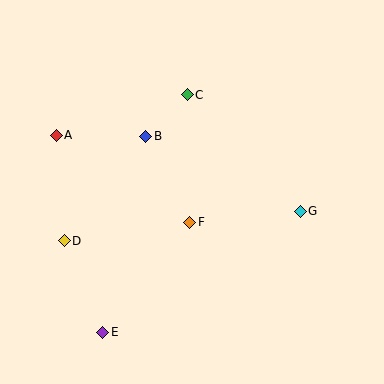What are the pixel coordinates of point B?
Point B is at (146, 136).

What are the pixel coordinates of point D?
Point D is at (64, 241).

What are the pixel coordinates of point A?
Point A is at (56, 135).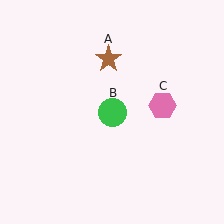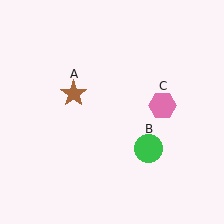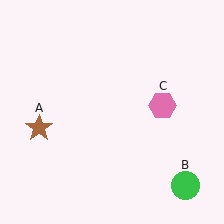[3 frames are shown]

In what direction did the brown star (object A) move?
The brown star (object A) moved down and to the left.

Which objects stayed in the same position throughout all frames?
Pink hexagon (object C) remained stationary.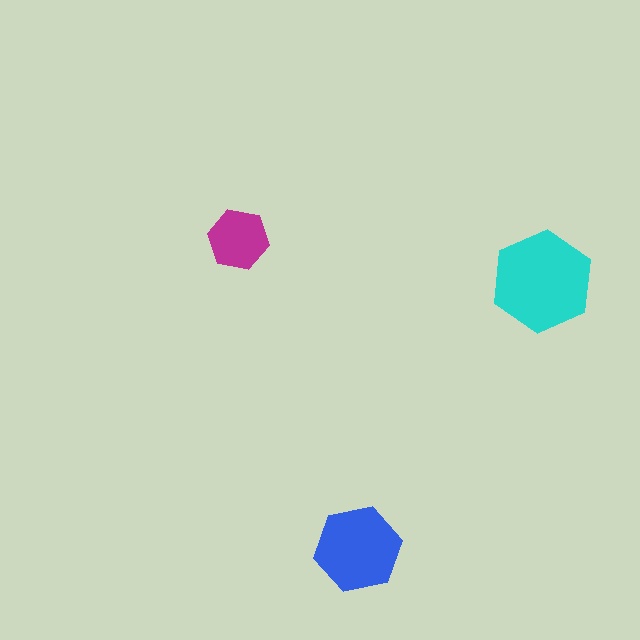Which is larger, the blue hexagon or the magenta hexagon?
The blue one.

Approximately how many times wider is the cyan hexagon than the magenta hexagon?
About 1.5 times wider.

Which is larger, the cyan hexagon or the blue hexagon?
The cyan one.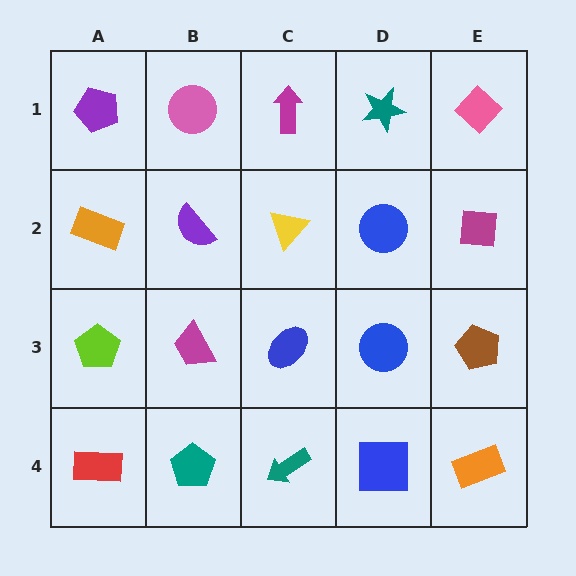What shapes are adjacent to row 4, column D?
A blue circle (row 3, column D), a teal arrow (row 4, column C), an orange rectangle (row 4, column E).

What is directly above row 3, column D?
A blue circle.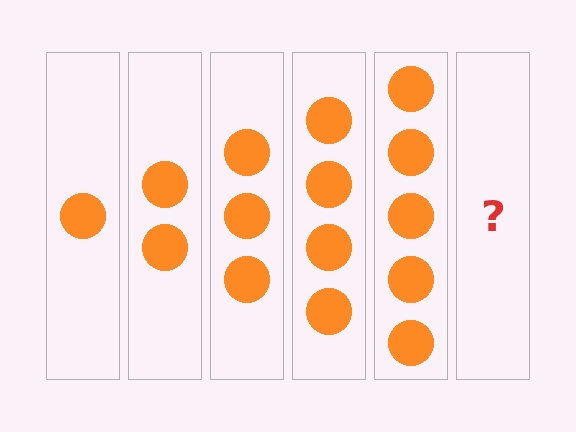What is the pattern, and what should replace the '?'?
The pattern is that each step adds one more circle. The '?' should be 6 circles.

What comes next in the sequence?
The next element should be 6 circles.